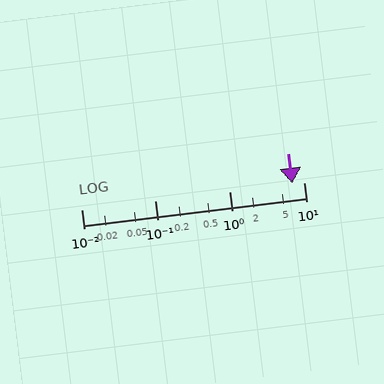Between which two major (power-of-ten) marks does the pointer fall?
The pointer is between 1 and 10.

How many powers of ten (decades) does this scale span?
The scale spans 3 decades, from 0.01 to 10.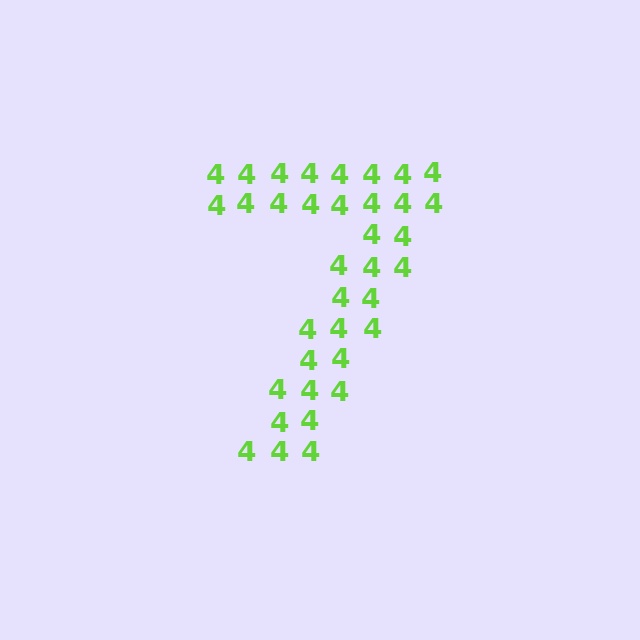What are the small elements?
The small elements are digit 4's.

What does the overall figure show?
The overall figure shows the digit 7.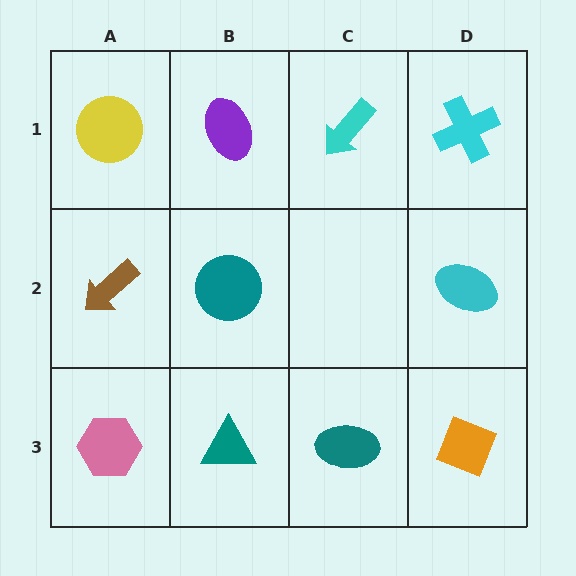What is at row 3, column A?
A pink hexagon.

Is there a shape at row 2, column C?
No, that cell is empty.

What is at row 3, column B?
A teal triangle.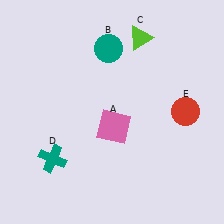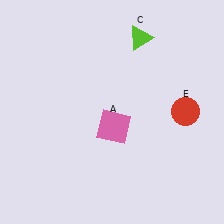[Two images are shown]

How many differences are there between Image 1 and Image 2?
There are 2 differences between the two images.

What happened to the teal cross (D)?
The teal cross (D) was removed in Image 2. It was in the bottom-left area of Image 1.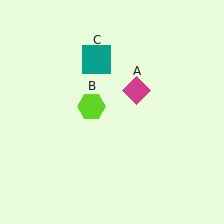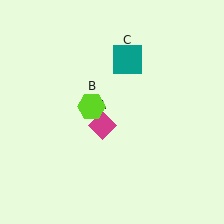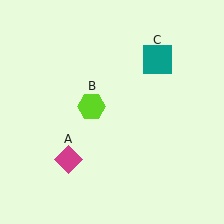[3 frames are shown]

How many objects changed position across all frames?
2 objects changed position: magenta diamond (object A), teal square (object C).